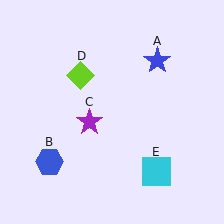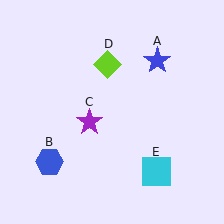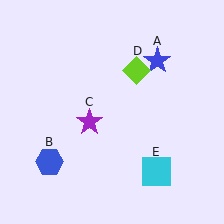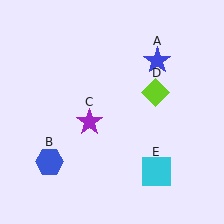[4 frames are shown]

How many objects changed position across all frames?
1 object changed position: lime diamond (object D).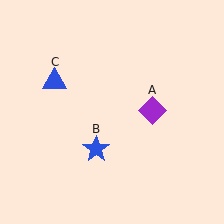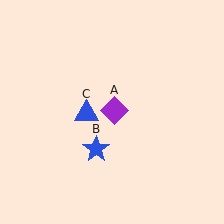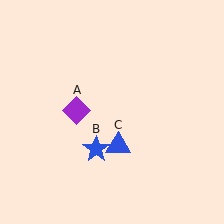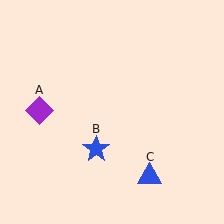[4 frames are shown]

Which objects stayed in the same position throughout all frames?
Blue star (object B) remained stationary.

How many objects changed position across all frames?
2 objects changed position: purple diamond (object A), blue triangle (object C).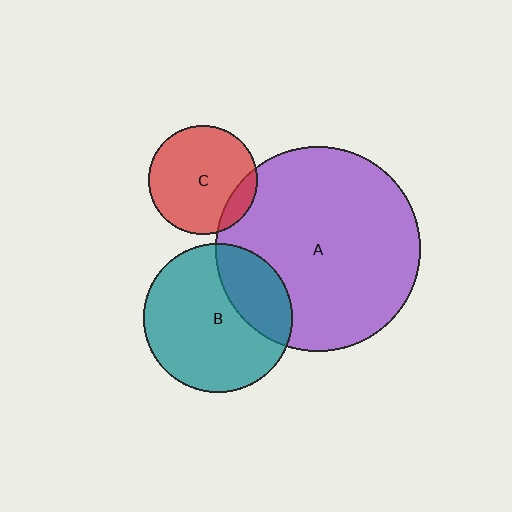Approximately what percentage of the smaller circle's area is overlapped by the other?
Approximately 15%.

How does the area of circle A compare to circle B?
Approximately 1.9 times.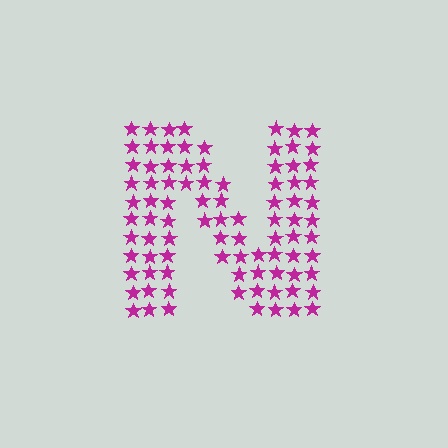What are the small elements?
The small elements are stars.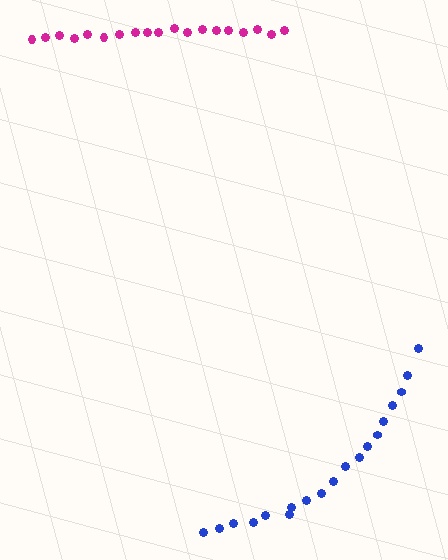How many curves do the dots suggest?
There are 2 distinct paths.